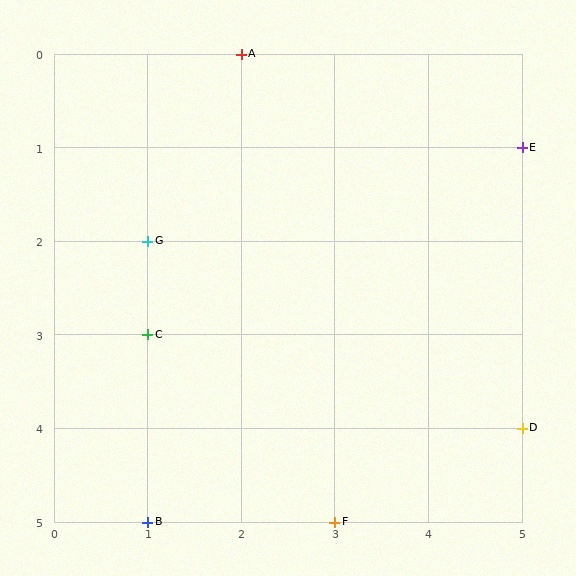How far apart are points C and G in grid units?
Points C and G are 1 row apart.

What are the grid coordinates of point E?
Point E is at grid coordinates (5, 1).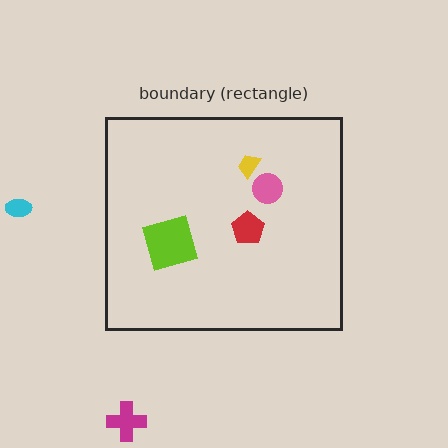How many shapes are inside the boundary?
4 inside, 2 outside.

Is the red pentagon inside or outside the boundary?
Inside.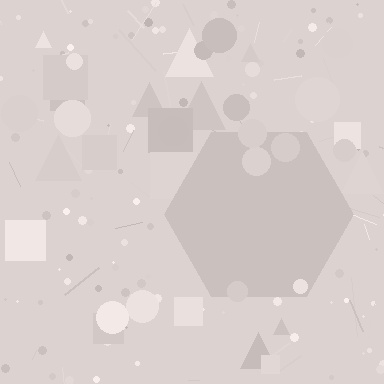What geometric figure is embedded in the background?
A hexagon is embedded in the background.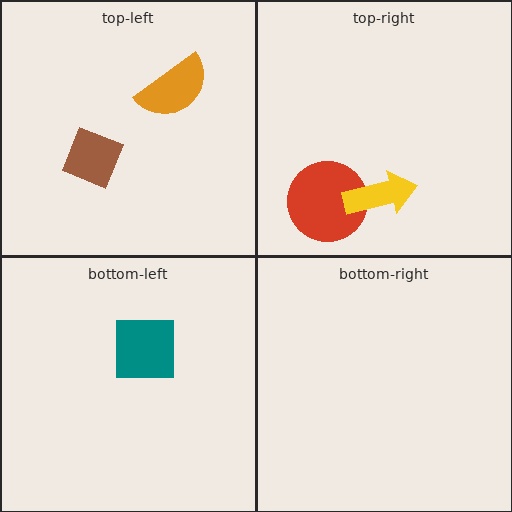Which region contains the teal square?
The bottom-left region.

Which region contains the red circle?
The top-right region.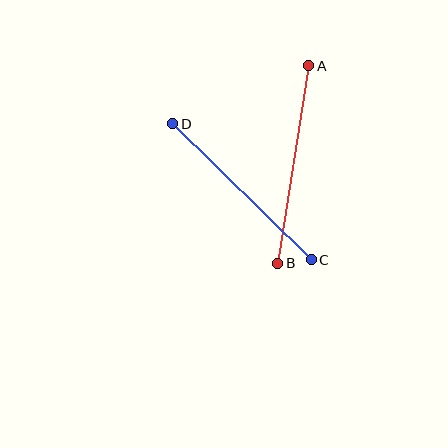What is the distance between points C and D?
The distance is approximately 194 pixels.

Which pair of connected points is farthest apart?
Points A and B are farthest apart.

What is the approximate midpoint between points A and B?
The midpoint is at approximately (293, 165) pixels.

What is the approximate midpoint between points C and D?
The midpoint is at approximately (242, 192) pixels.